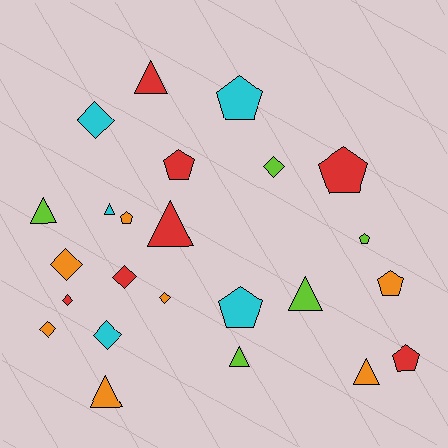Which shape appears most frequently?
Diamond, with 8 objects.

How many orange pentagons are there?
There are 2 orange pentagons.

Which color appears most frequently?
Red, with 7 objects.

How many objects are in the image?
There are 24 objects.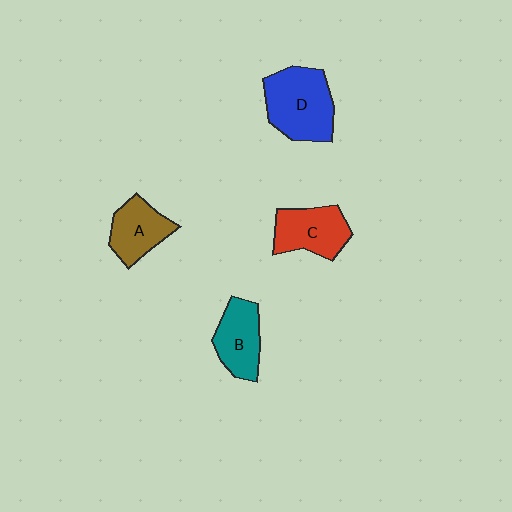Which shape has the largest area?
Shape D (blue).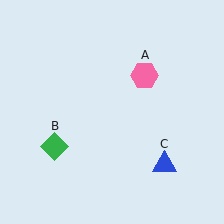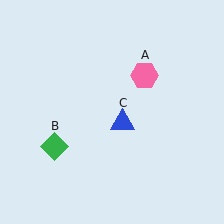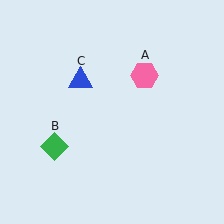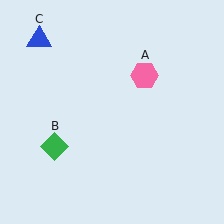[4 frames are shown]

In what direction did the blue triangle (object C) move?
The blue triangle (object C) moved up and to the left.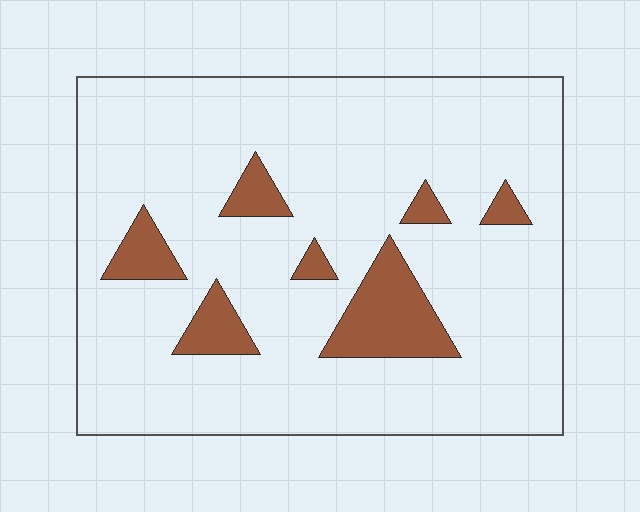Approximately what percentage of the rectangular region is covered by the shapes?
Approximately 15%.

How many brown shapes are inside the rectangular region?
7.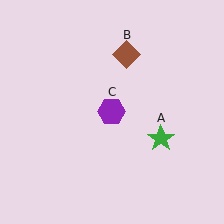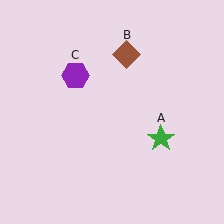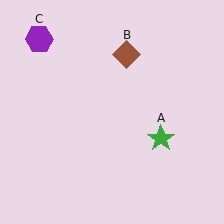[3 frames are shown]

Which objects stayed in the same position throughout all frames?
Green star (object A) and brown diamond (object B) remained stationary.